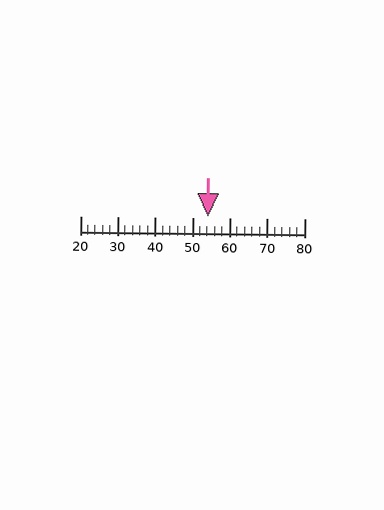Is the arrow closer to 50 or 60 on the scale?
The arrow is closer to 50.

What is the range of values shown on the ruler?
The ruler shows values from 20 to 80.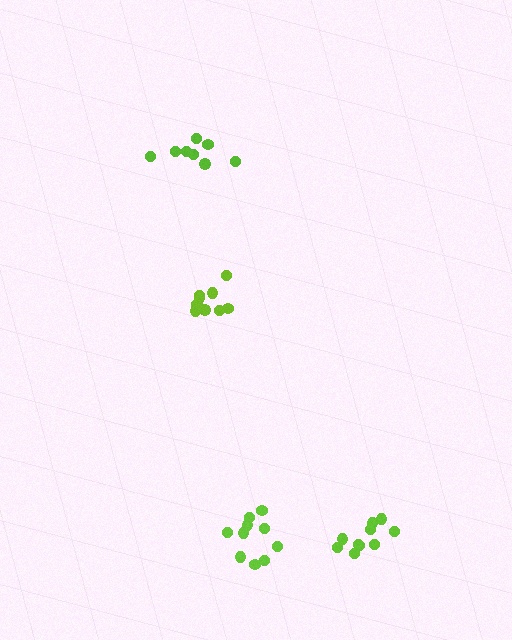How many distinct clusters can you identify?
There are 4 distinct clusters.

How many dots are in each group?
Group 1: 9 dots, Group 2: 10 dots, Group 3: 8 dots, Group 4: 10 dots (37 total).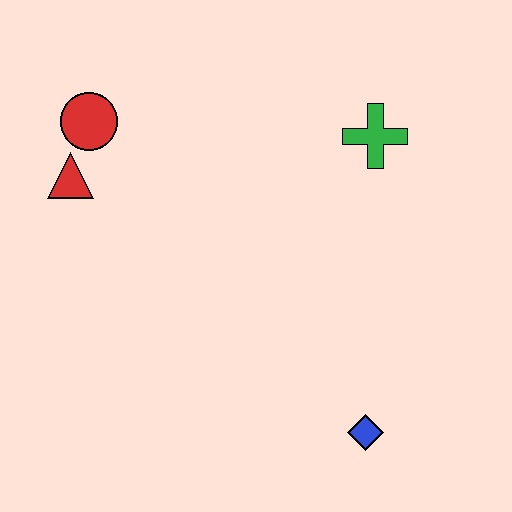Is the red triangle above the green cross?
No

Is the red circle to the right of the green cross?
No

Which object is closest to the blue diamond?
The green cross is closest to the blue diamond.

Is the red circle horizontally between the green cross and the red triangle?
Yes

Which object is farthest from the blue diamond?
The red circle is farthest from the blue diamond.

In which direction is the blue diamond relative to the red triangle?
The blue diamond is to the right of the red triangle.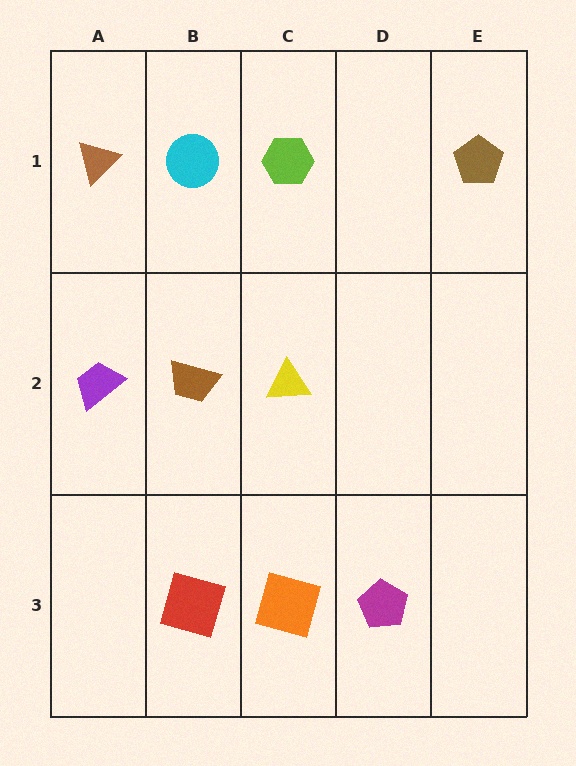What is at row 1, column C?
A lime hexagon.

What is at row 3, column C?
An orange square.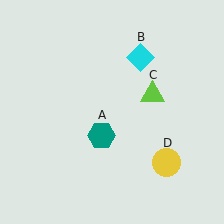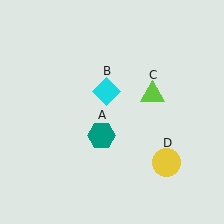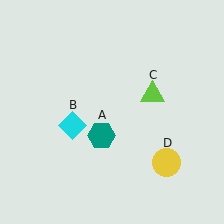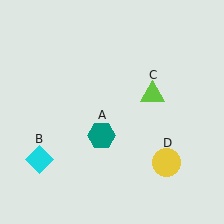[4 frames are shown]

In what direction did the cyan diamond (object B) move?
The cyan diamond (object B) moved down and to the left.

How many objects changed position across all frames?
1 object changed position: cyan diamond (object B).